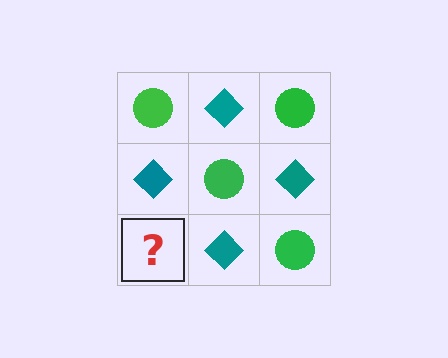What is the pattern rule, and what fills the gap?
The rule is that it alternates green circle and teal diamond in a checkerboard pattern. The gap should be filled with a green circle.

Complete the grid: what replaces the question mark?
The question mark should be replaced with a green circle.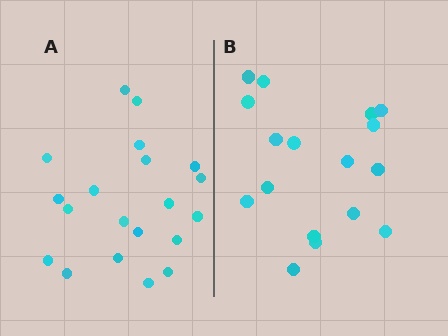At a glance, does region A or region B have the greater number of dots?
Region A (the left region) has more dots.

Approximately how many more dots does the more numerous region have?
Region A has just a few more — roughly 2 or 3 more dots than region B.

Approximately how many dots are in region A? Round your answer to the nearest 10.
About 20 dots.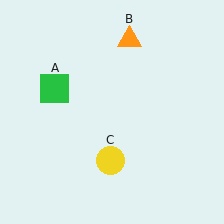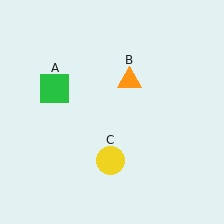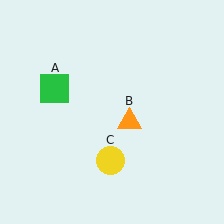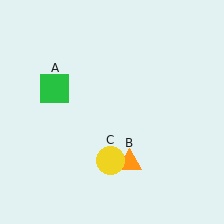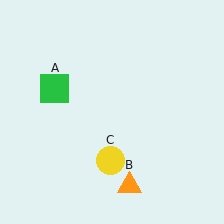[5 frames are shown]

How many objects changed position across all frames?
1 object changed position: orange triangle (object B).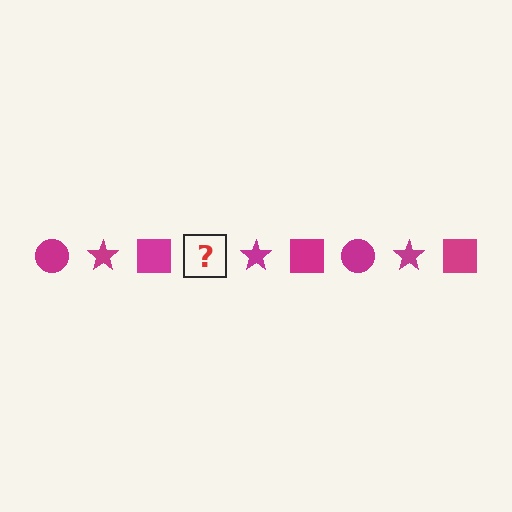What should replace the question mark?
The question mark should be replaced with a magenta circle.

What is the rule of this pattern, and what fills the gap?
The rule is that the pattern cycles through circle, star, square shapes in magenta. The gap should be filled with a magenta circle.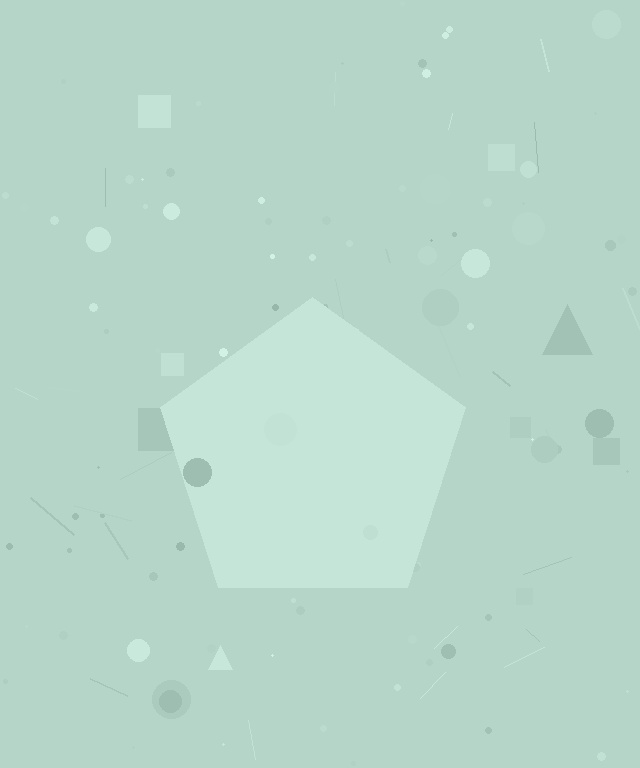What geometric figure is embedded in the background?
A pentagon is embedded in the background.